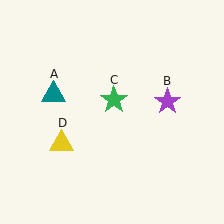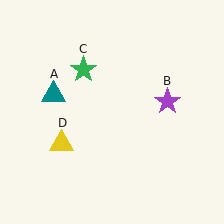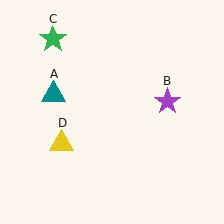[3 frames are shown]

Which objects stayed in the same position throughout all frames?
Teal triangle (object A) and purple star (object B) and yellow triangle (object D) remained stationary.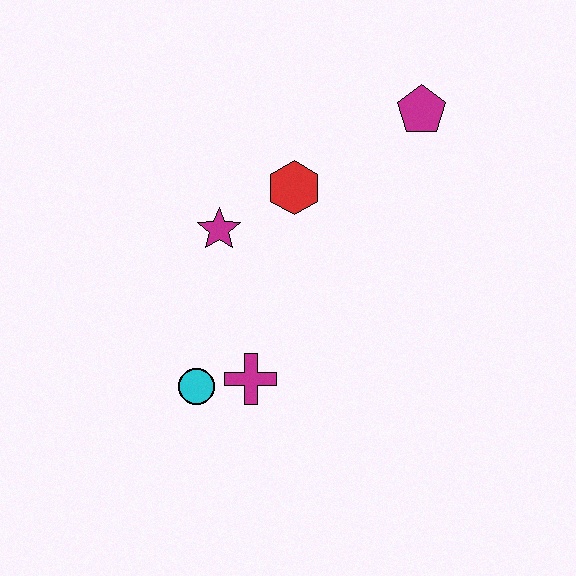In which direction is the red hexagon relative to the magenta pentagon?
The red hexagon is to the left of the magenta pentagon.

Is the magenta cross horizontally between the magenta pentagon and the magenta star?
Yes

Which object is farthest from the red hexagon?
The cyan circle is farthest from the red hexagon.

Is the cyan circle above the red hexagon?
No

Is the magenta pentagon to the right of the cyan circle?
Yes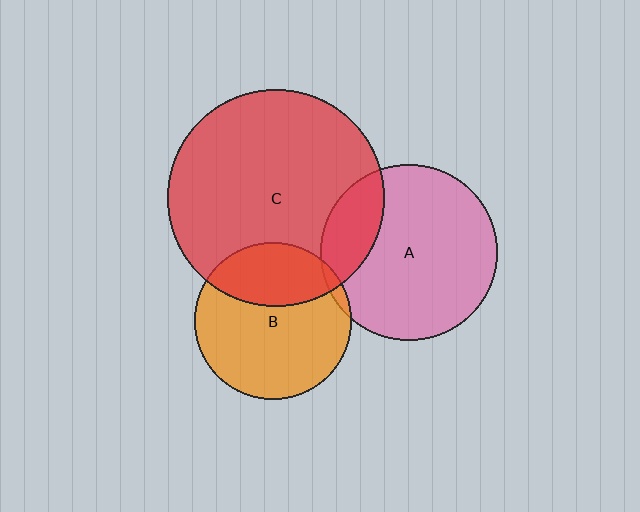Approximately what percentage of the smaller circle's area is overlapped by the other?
Approximately 5%.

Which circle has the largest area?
Circle C (red).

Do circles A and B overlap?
Yes.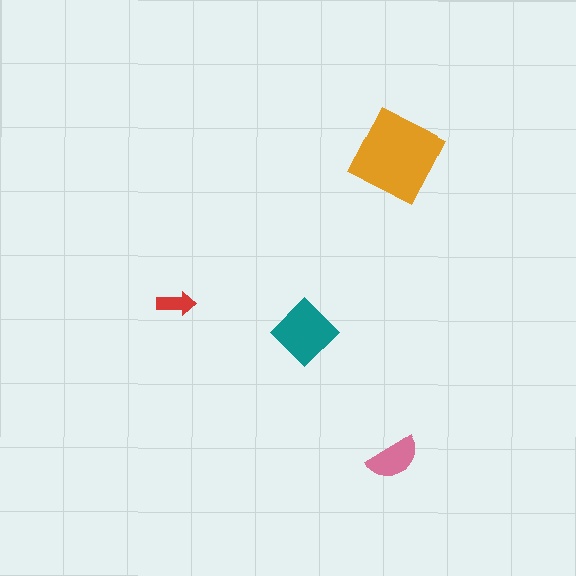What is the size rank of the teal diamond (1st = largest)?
2nd.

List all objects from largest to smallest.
The orange square, the teal diamond, the pink semicircle, the red arrow.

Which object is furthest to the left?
The red arrow is leftmost.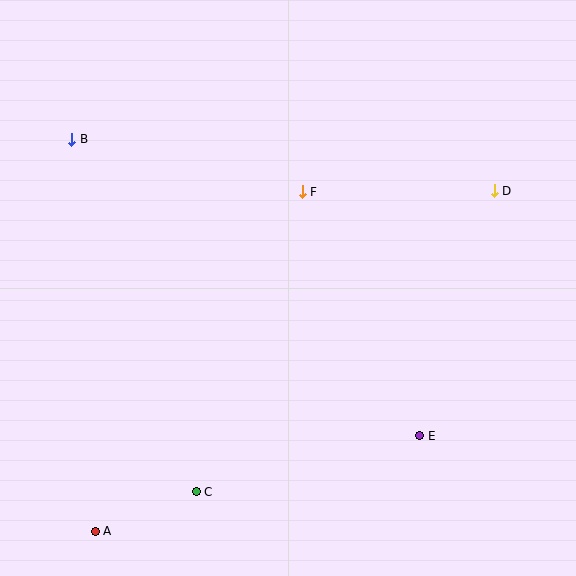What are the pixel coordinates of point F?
Point F is at (302, 192).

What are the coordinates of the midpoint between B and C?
The midpoint between B and C is at (134, 316).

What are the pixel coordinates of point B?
Point B is at (72, 139).